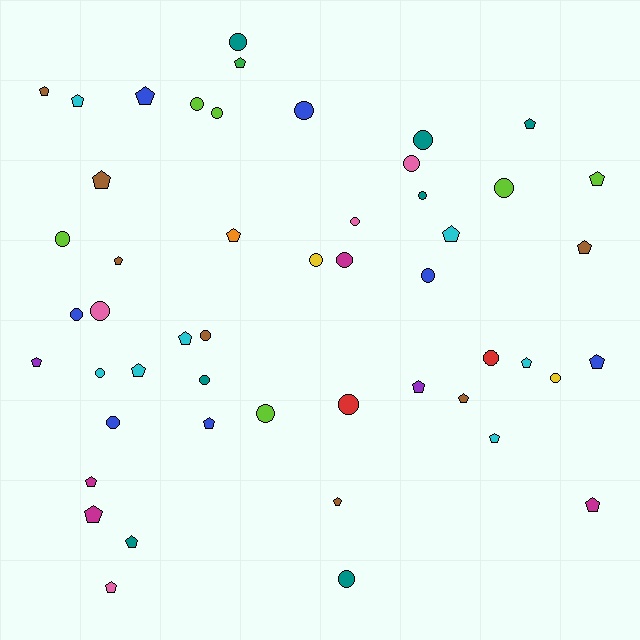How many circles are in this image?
There are 24 circles.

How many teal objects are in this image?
There are 7 teal objects.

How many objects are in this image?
There are 50 objects.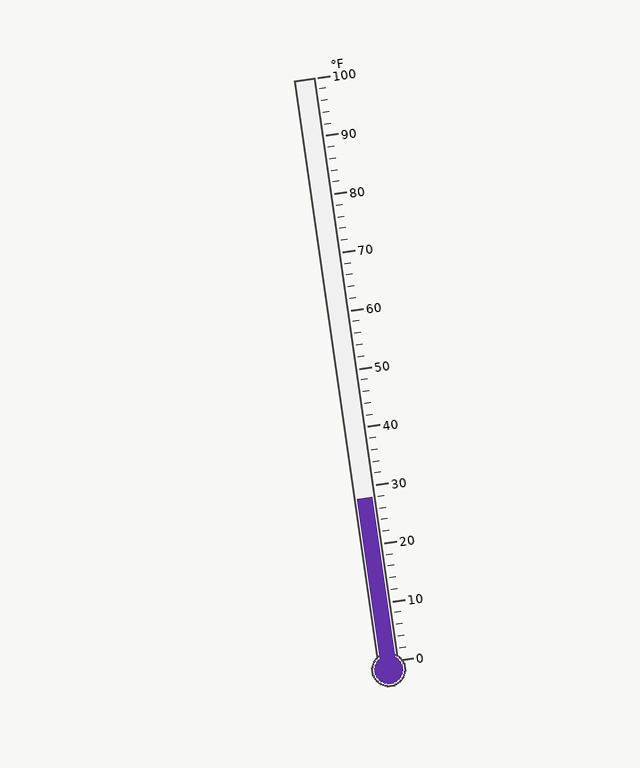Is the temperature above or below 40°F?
The temperature is below 40°F.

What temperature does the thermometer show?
The thermometer shows approximately 28°F.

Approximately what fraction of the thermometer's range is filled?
The thermometer is filled to approximately 30% of its range.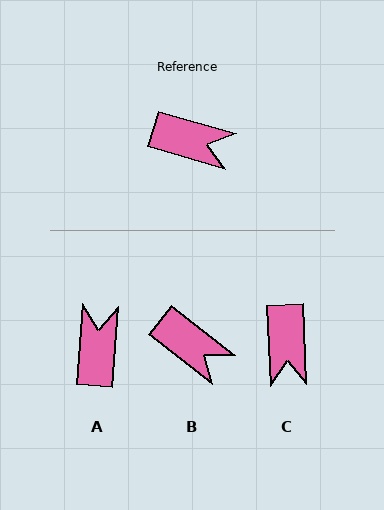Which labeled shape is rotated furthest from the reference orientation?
A, about 102 degrees away.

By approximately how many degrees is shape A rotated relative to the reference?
Approximately 102 degrees counter-clockwise.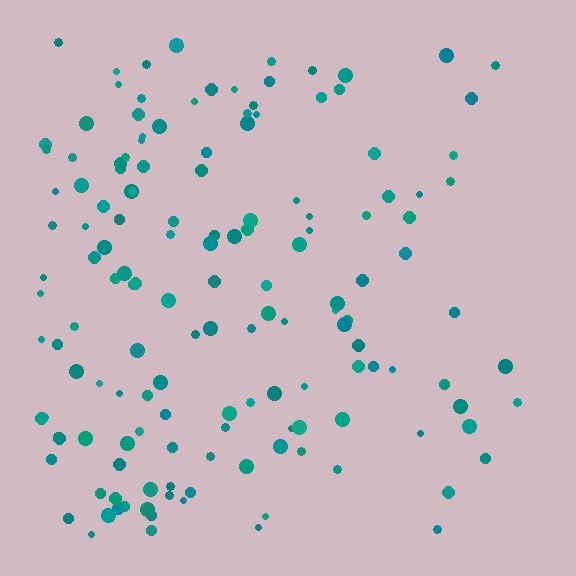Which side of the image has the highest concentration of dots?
The left.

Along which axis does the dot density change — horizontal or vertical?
Horizontal.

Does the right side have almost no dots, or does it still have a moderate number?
Still a moderate number, just noticeably fewer than the left.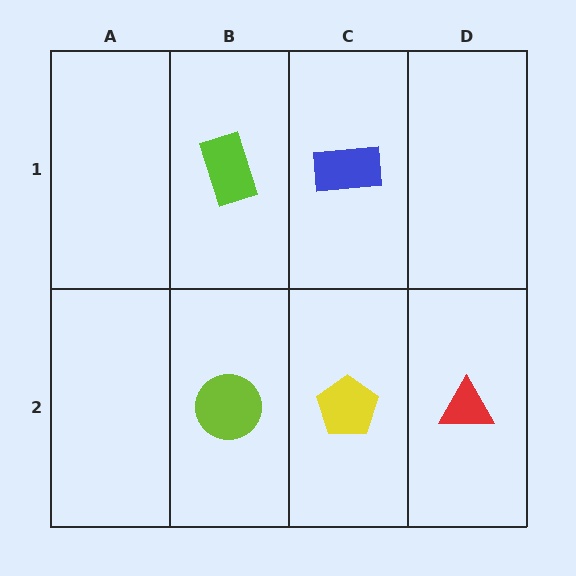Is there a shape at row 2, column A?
No, that cell is empty.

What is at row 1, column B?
A lime rectangle.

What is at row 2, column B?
A lime circle.